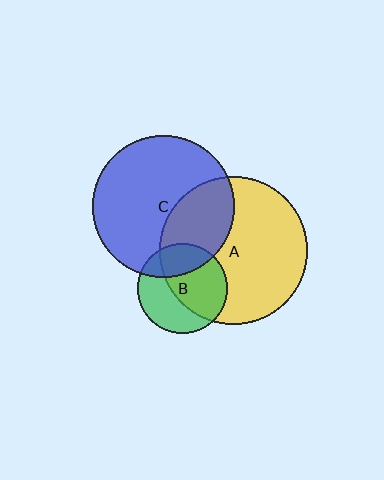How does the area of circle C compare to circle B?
Approximately 2.5 times.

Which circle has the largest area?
Circle A (yellow).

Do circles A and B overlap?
Yes.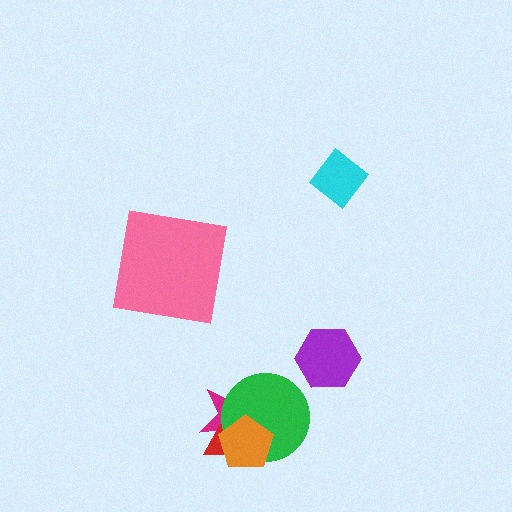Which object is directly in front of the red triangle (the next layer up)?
The green circle is directly in front of the red triangle.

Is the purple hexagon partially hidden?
No, no other shape covers it.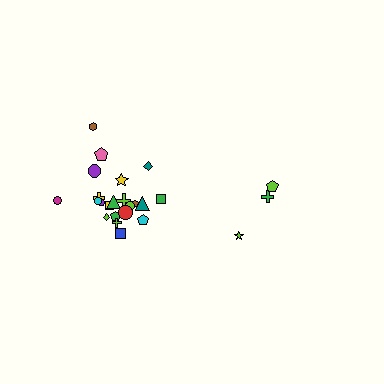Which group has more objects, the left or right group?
The left group.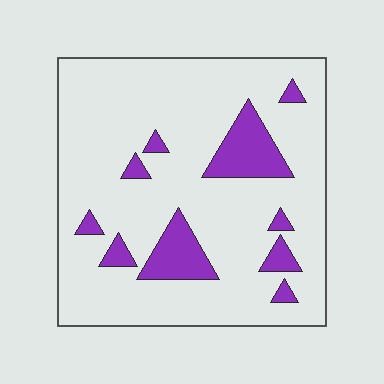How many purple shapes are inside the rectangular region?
10.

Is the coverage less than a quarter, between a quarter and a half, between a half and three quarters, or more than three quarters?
Less than a quarter.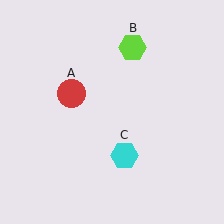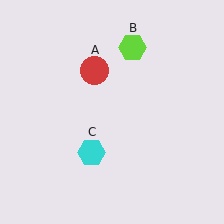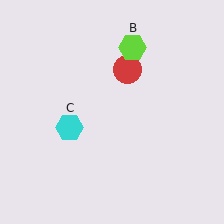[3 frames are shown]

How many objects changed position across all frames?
2 objects changed position: red circle (object A), cyan hexagon (object C).